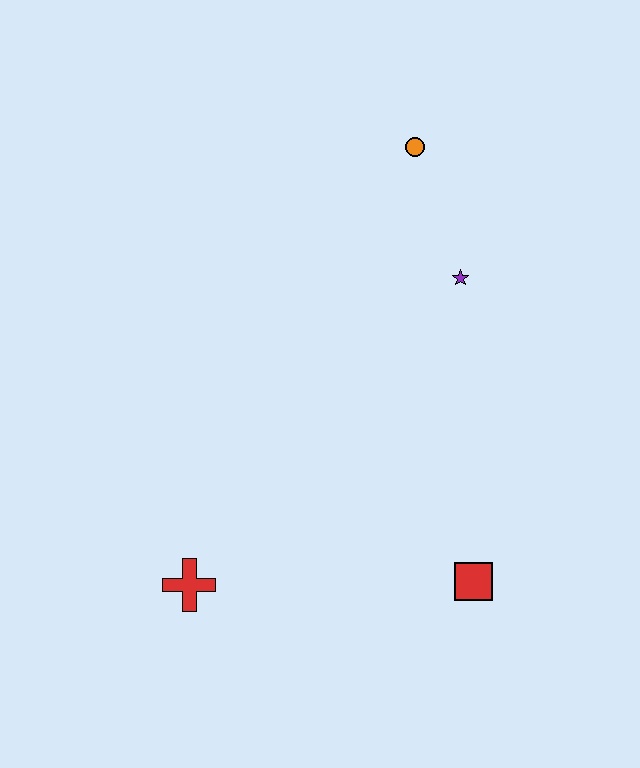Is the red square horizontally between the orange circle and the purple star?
No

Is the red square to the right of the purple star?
Yes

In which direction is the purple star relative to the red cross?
The purple star is above the red cross.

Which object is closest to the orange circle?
The purple star is closest to the orange circle.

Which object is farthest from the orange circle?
The red cross is farthest from the orange circle.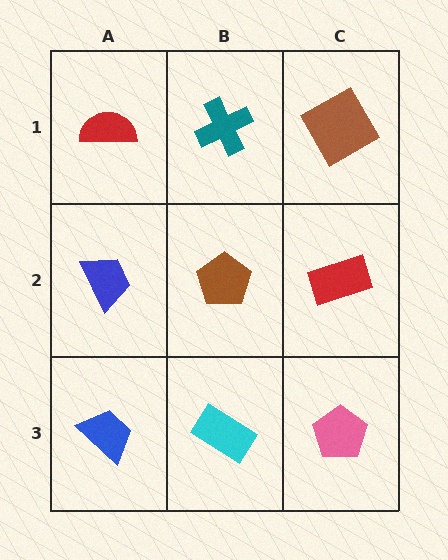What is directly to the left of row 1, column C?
A teal cross.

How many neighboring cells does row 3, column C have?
2.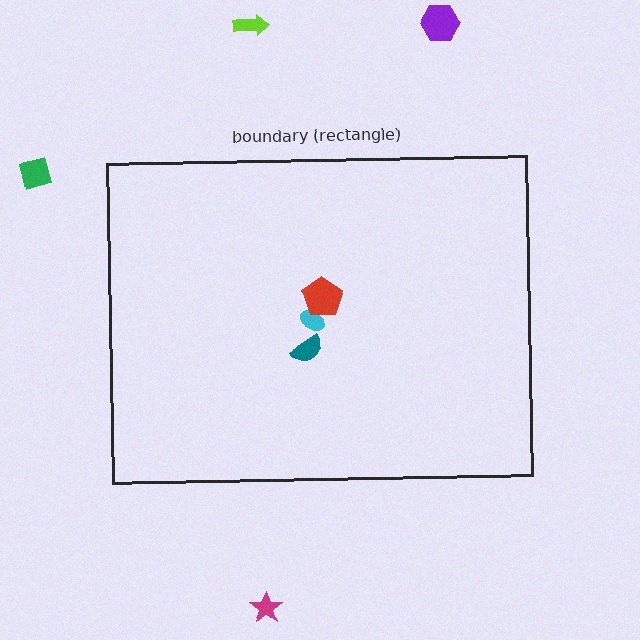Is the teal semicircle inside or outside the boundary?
Inside.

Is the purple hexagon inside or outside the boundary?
Outside.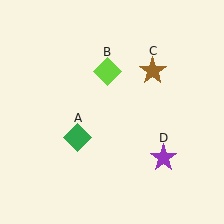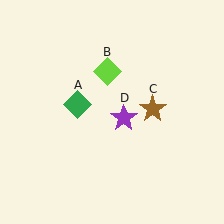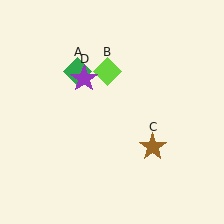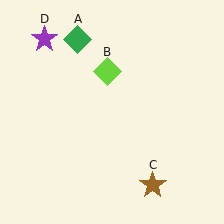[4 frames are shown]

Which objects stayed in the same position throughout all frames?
Lime diamond (object B) remained stationary.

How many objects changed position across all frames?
3 objects changed position: green diamond (object A), brown star (object C), purple star (object D).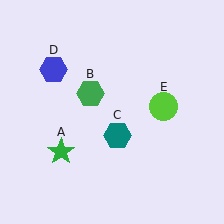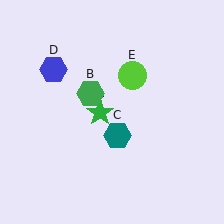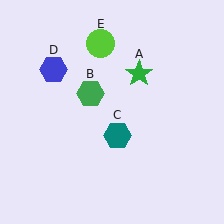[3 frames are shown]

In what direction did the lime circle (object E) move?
The lime circle (object E) moved up and to the left.